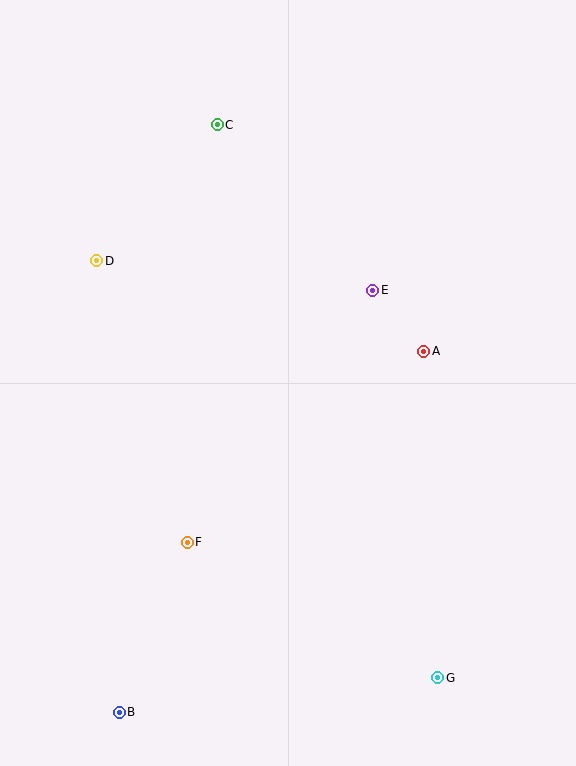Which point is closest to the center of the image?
Point E at (373, 290) is closest to the center.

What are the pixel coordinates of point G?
Point G is at (438, 678).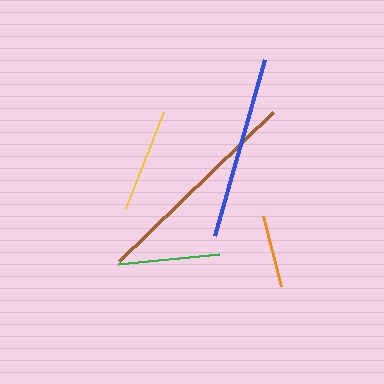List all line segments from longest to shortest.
From longest to shortest: brown, blue, yellow, green, orange.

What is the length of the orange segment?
The orange segment is approximately 72 pixels long.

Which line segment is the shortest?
The orange line is the shortest at approximately 72 pixels.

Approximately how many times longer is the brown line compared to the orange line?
The brown line is approximately 3.0 times the length of the orange line.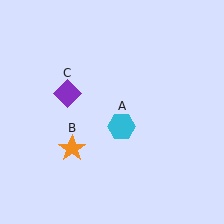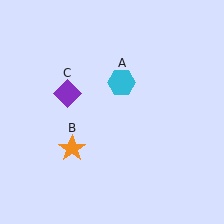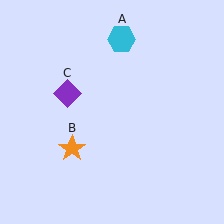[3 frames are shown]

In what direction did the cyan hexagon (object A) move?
The cyan hexagon (object A) moved up.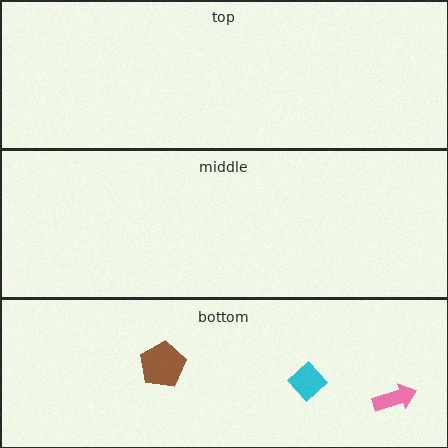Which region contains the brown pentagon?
The bottom region.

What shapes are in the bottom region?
The brown pentagon, the pink arrow, the cyan diamond.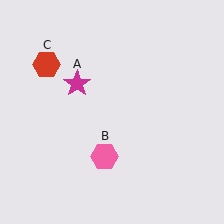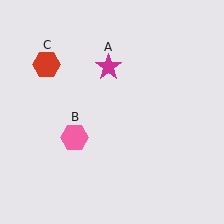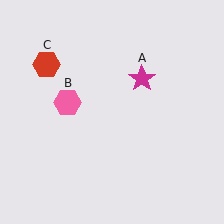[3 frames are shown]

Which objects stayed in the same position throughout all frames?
Red hexagon (object C) remained stationary.